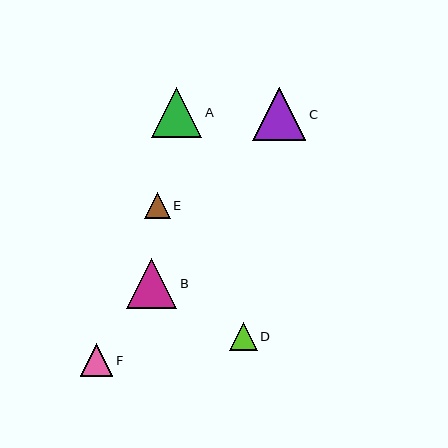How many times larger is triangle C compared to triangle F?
Triangle C is approximately 1.6 times the size of triangle F.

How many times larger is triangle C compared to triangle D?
Triangle C is approximately 1.9 times the size of triangle D.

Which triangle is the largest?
Triangle C is the largest with a size of approximately 53 pixels.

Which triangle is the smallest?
Triangle E is the smallest with a size of approximately 26 pixels.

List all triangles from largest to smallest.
From largest to smallest: C, A, B, F, D, E.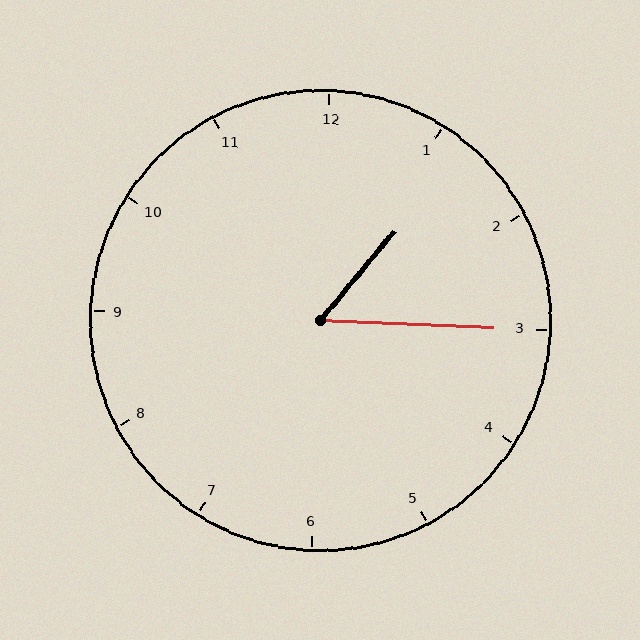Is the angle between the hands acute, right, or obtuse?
It is acute.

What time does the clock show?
1:15.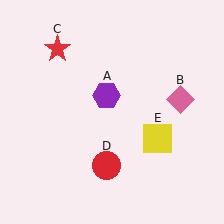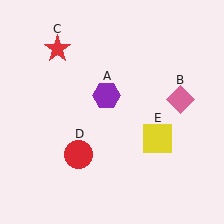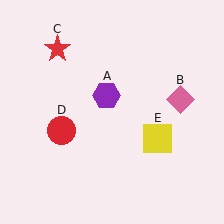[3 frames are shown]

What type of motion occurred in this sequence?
The red circle (object D) rotated clockwise around the center of the scene.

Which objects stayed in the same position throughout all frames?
Purple hexagon (object A) and pink diamond (object B) and red star (object C) and yellow square (object E) remained stationary.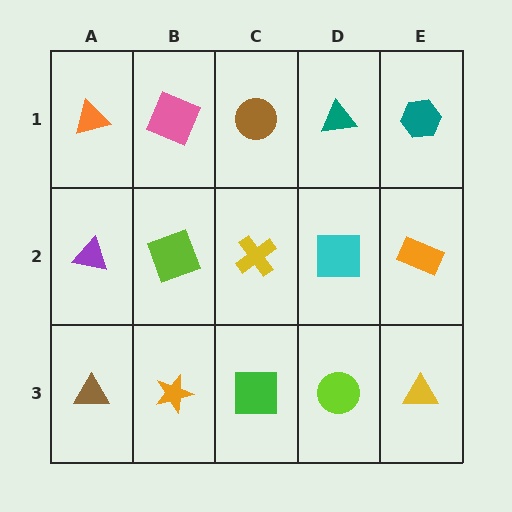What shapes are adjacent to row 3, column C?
A yellow cross (row 2, column C), an orange star (row 3, column B), a lime circle (row 3, column D).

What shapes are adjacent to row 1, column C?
A yellow cross (row 2, column C), a pink square (row 1, column B), a teal triangle (row 1, column D).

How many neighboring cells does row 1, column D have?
3.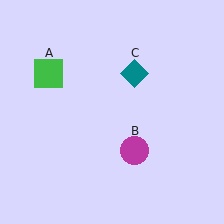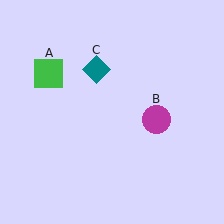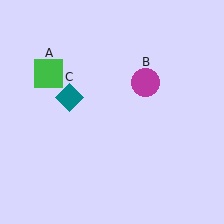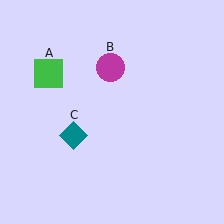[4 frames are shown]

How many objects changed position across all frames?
2 objects changed position: magenta circle (object B), teal diamond (object C).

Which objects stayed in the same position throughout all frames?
Green square (object A) remained stationary.